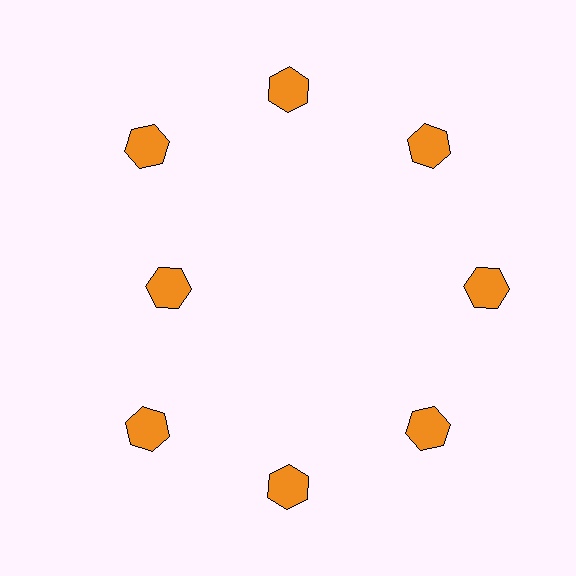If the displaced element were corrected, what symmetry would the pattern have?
It would have 8-fold rotational symmetry — the pattern would map onto itself every 45 degrees.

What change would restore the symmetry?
The symmetry would be restored by moving it outward, back onto the ring so that all 8 hexagons sit at equal angles and equal distance from the center.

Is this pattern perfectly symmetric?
No. The 8 orange hexagons are arranged in a ring, but one element near the 9 o'clock position is pulled inward toward the center, breaking the 8-fold rotational symmetry.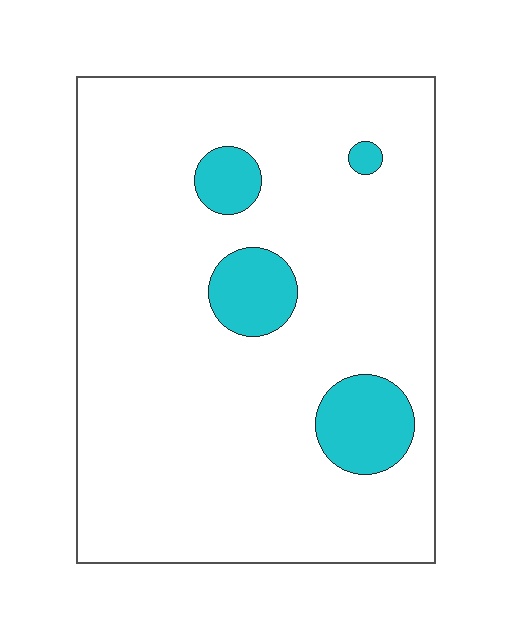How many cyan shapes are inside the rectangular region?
4.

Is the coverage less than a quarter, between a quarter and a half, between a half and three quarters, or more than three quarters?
Less than a quarter.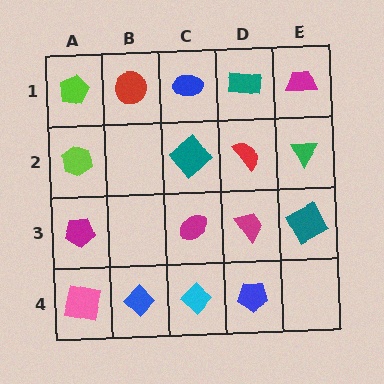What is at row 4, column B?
A blue diamond.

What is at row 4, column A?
A pink square.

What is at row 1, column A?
A lime pentagon.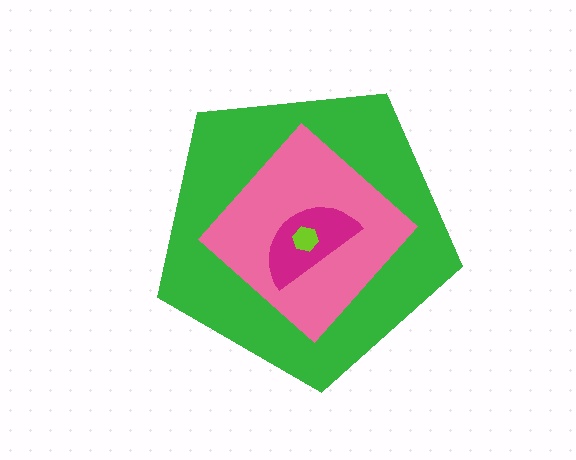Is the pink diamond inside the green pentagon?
Yes.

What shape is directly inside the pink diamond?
The magenta semicircle.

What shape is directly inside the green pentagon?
The pink diamond.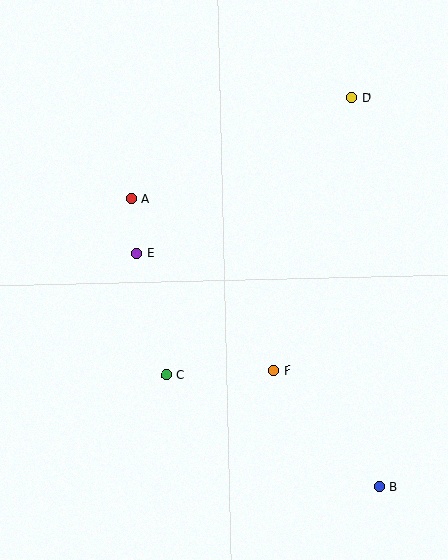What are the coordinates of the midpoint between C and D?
The midpoint between C and D is at (259, 236).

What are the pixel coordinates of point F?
Point F is at (274, 371).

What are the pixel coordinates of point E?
Point E is at (137, 253).